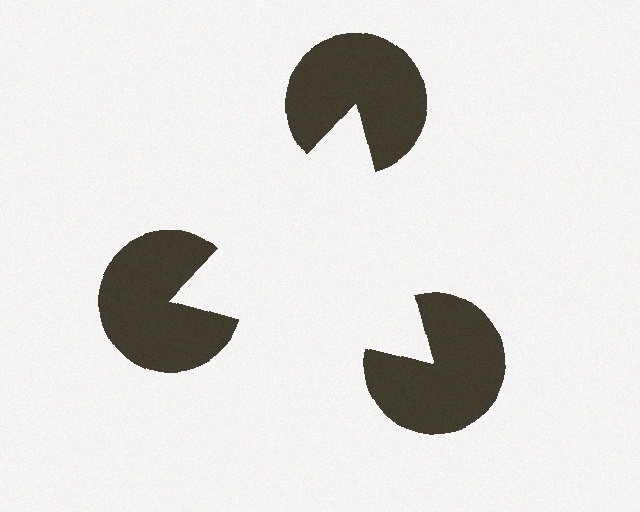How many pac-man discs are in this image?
There are 3 — one at each vertex of the illusory triangle.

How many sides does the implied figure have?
3 sides.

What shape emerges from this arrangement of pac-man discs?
An illusory triangle — its edges are inferred from the aligned wedge cuts in the pac-man discs, not physically drawn.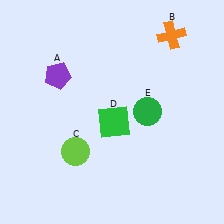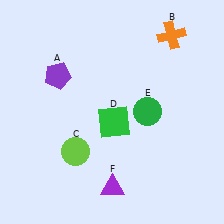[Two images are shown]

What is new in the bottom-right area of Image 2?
A purple triangle (F) was added in the bottom-right area of Image 2.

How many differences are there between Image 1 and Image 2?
There is 1 difference between the two images.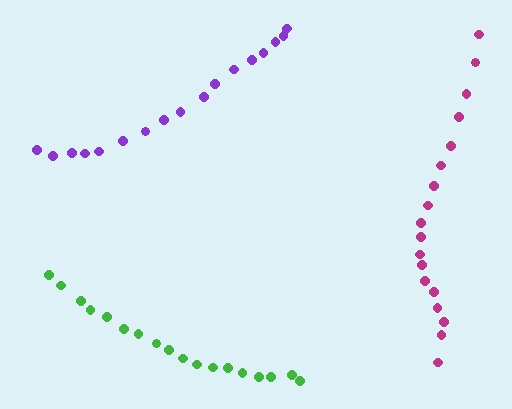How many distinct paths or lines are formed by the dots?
There are 3 distinct paths.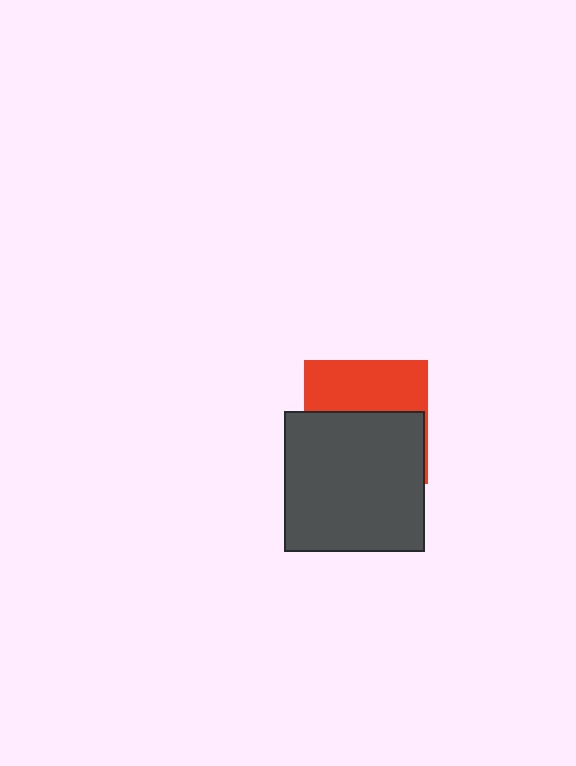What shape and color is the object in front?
The object in front is a dark gray square.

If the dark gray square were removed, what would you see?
You would see the complete red square.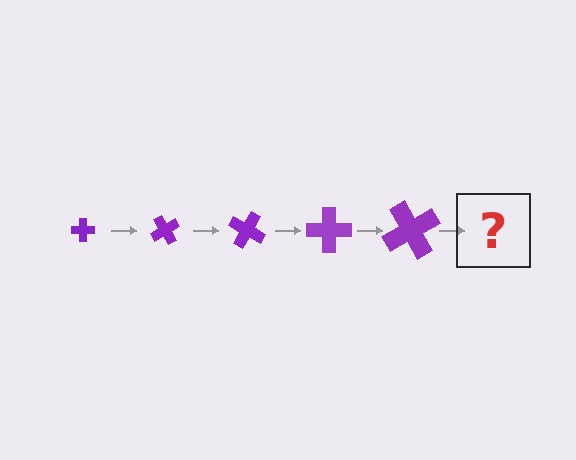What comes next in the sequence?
The next element should be a cross, larger than the previous one and rotated 300 degrees from the start.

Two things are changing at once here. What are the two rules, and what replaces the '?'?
The two rules are that the cross grows larger each step and it rotates 60 degrees each step. The '?' should be a cross, larger than the previous one and rotated 300 degrees from the start.